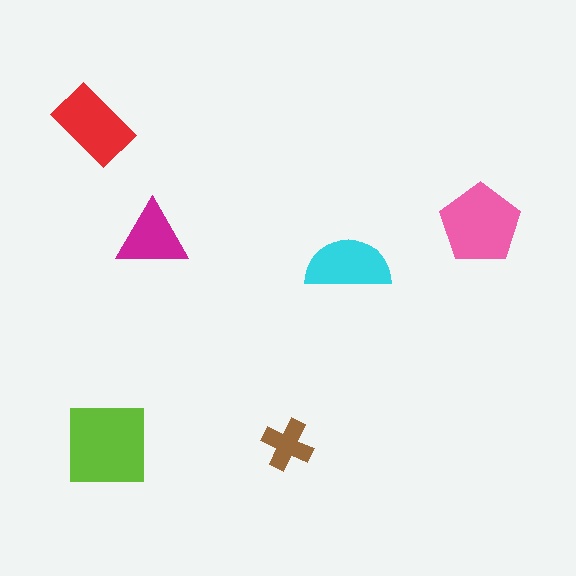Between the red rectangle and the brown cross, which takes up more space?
The red rectangle.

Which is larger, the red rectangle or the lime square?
The lime square.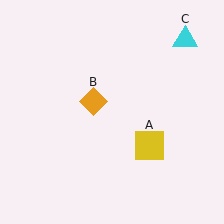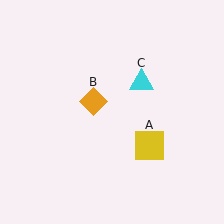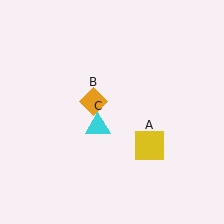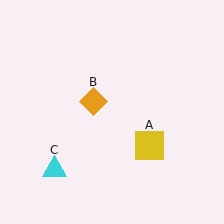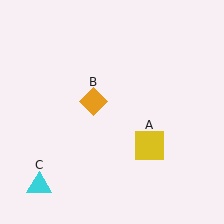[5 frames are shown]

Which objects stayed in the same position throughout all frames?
Yellow square (object A) and orange diamond (object B) remained stationary.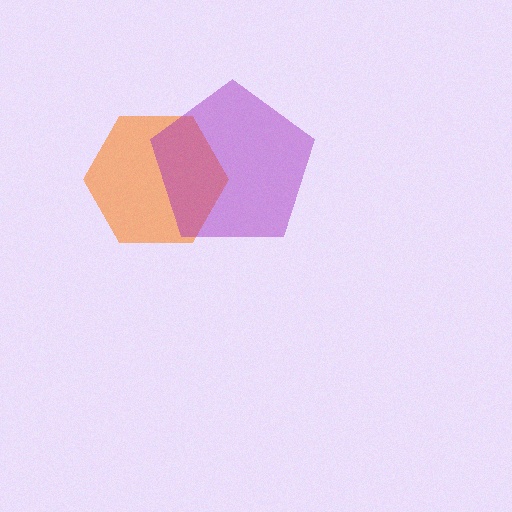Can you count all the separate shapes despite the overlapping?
Yes, there are 2 separate shapes.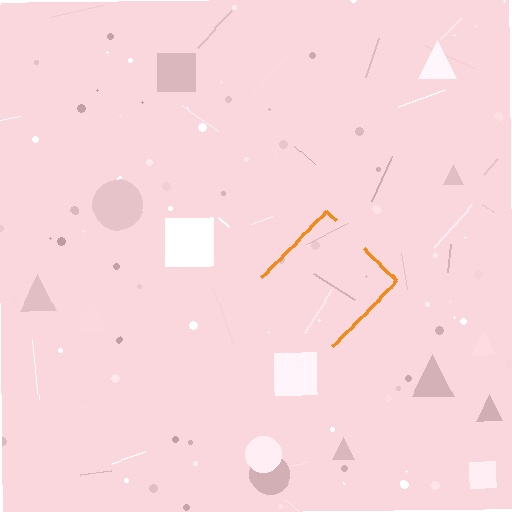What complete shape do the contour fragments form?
The contour fragments form a diamond.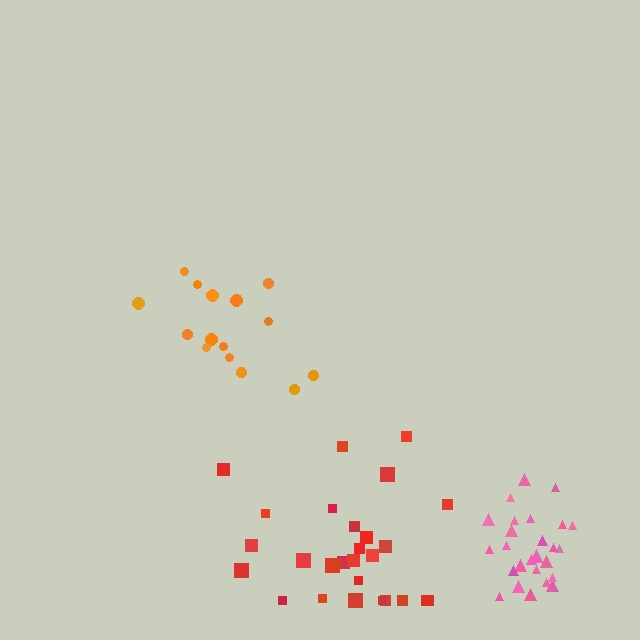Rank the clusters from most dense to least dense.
pink, orange, red.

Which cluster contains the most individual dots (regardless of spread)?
Red (27).